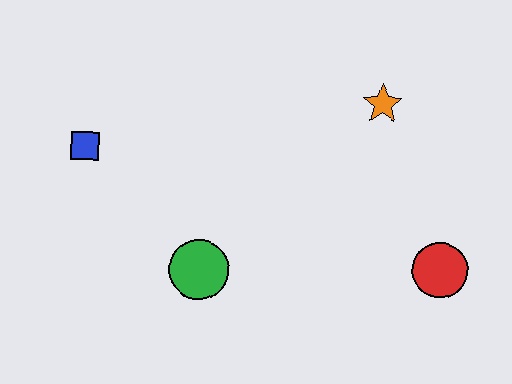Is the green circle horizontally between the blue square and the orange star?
Yes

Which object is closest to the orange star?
The red circle is closest to the orange star.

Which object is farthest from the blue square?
The red circle is farthest from the blue square.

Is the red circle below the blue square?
Yes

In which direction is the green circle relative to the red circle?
The green circle is to the left of the red circle.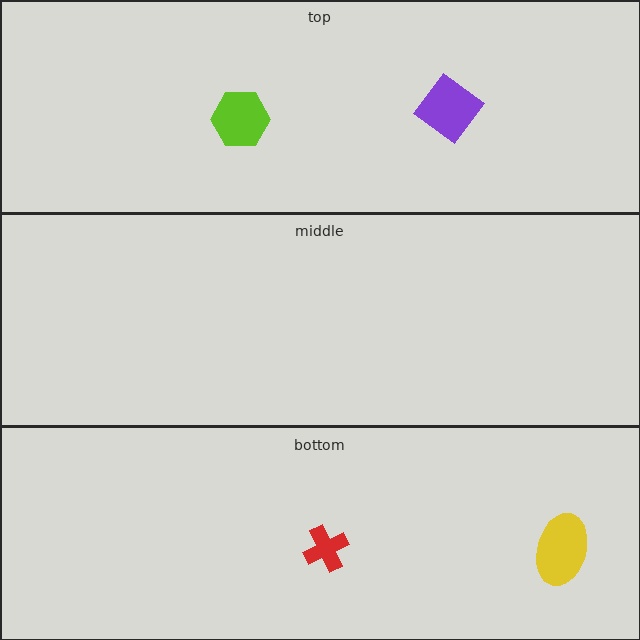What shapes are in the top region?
The purple diamond, the lime hexagon.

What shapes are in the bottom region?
The yellow ellipse, the red cross.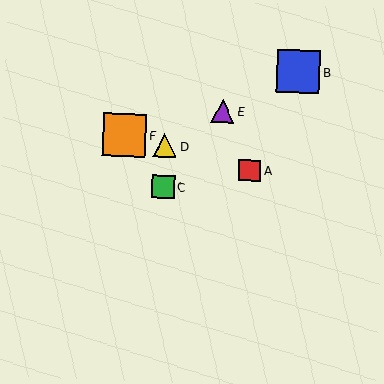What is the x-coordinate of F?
Object F is at x≈124.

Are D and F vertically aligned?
No, D is at x≈165 and F is at x≈124.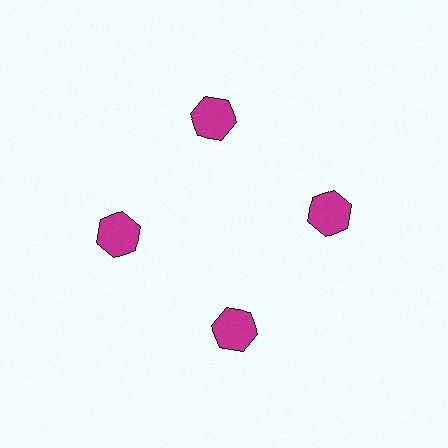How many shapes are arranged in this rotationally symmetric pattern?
There are 4 shapes, arranged in 4 groups of 1.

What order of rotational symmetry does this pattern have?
This pattern has 4-fold rotational symmetry.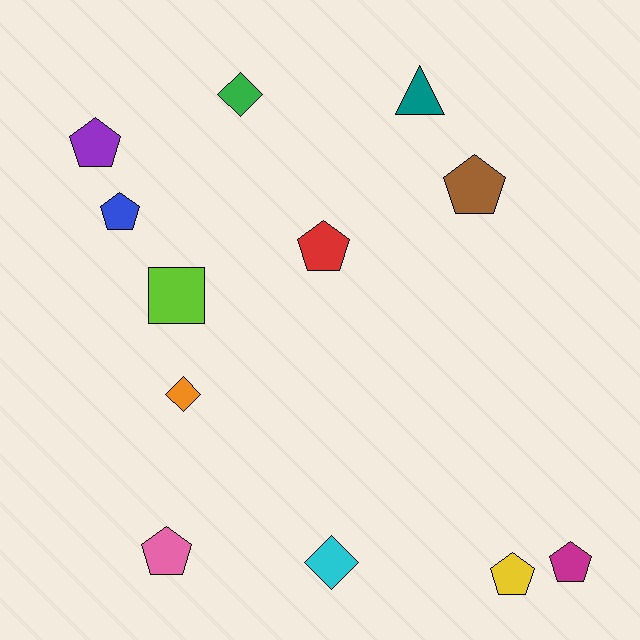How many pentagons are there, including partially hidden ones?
There are 7 pentagons.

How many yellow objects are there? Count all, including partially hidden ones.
There is 1 yellow object.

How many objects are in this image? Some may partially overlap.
There are 12 objects.